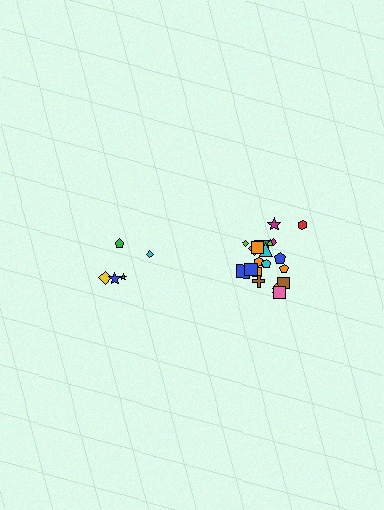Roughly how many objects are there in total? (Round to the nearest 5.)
Roughly 25 objects in total.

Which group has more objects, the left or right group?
The right group.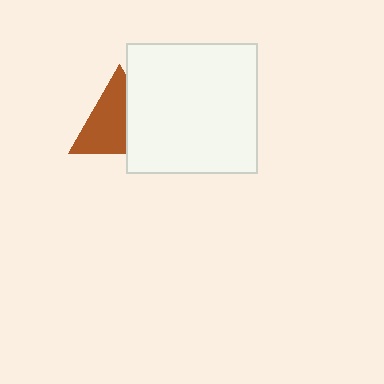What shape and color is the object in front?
The object in front is a white square.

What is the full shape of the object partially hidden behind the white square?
The partially hidden object is a brown triangle.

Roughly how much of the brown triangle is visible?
About half of it is visible (roughly 60%).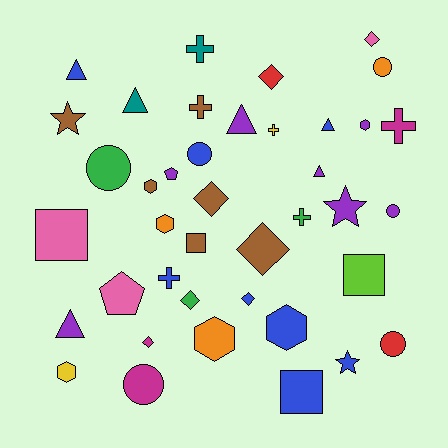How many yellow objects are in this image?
There are 2 yellow objects.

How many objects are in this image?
There are 40 objects.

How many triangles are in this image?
There are 6 triangles.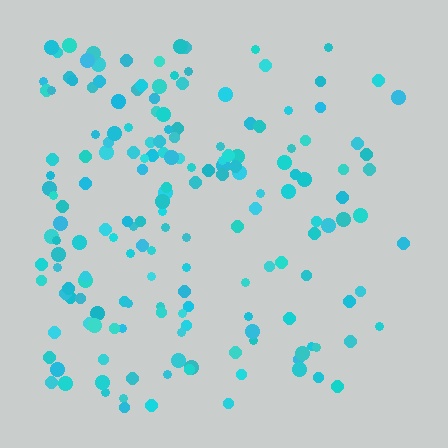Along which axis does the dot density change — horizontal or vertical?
Horizontal.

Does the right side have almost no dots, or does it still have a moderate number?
Still a moderate number, just noticeably fewer than the left.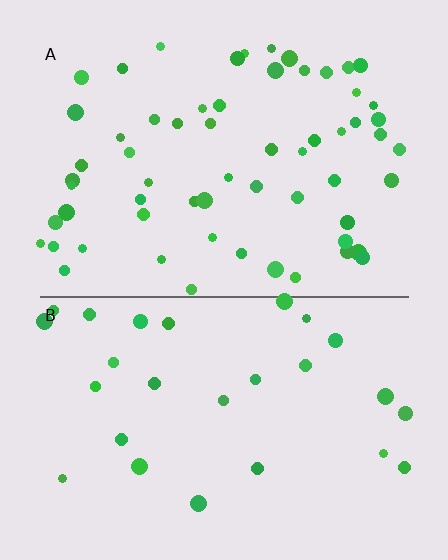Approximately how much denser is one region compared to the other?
Approximately 2.3× — region A over region B.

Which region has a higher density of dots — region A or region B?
A (the top).